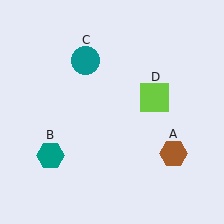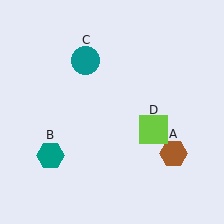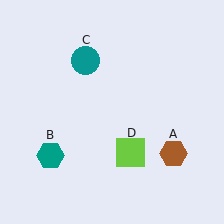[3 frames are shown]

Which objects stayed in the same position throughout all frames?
Brown hexagon (object A) and teal hexagon (object B) and teal circle (object C) remained stationary.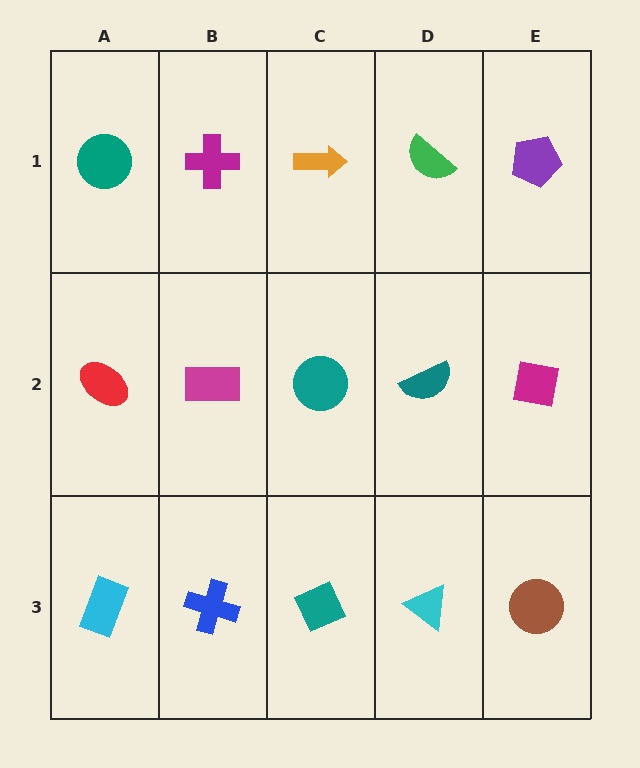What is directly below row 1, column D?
A teal semicircle.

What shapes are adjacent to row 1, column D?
A teal semicircle (row 2, column D), an orange arrow (row 1, column C), a purple pentagon (row 1, column E).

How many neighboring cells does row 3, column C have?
3.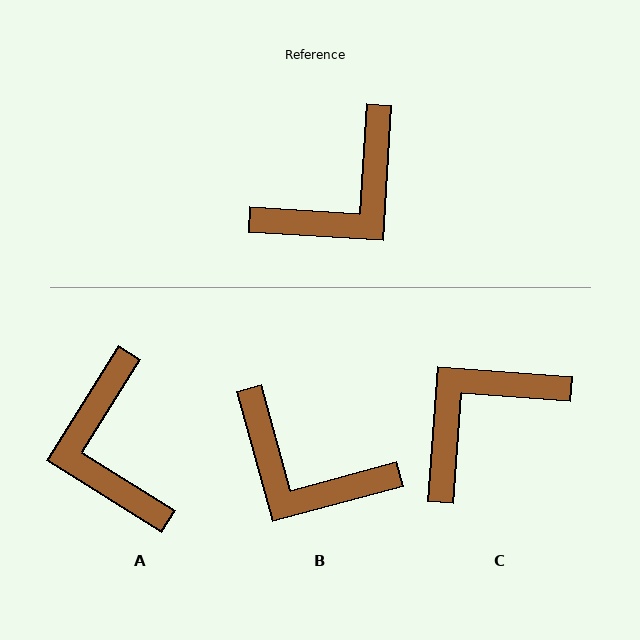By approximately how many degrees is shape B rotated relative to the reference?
Approximately 71 degrees clockwise.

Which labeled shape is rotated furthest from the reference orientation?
C, about 180 degrees away.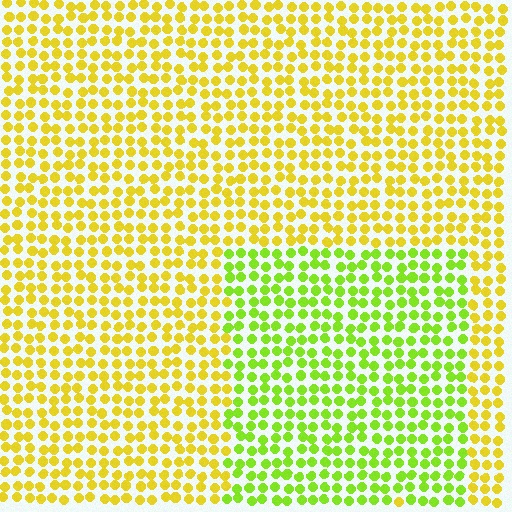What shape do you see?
I see a rectangle.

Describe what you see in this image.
The image is filled with small yellow elements in a uniform arrangement. A rectangle-shaped region is visible where the elements are tinted to a slightly different hue, forming a subtle color boundary.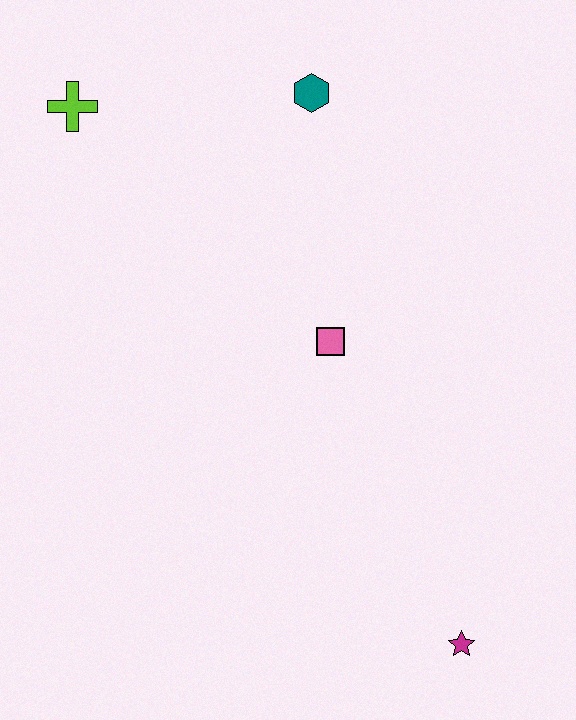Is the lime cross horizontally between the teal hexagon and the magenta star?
No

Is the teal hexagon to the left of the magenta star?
Yes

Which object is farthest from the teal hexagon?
The magenta star is farthest from the teal hexagon.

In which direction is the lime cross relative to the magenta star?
The lime cross is above the magenta star.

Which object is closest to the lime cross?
The teal hexagon is closest to the lime cross.